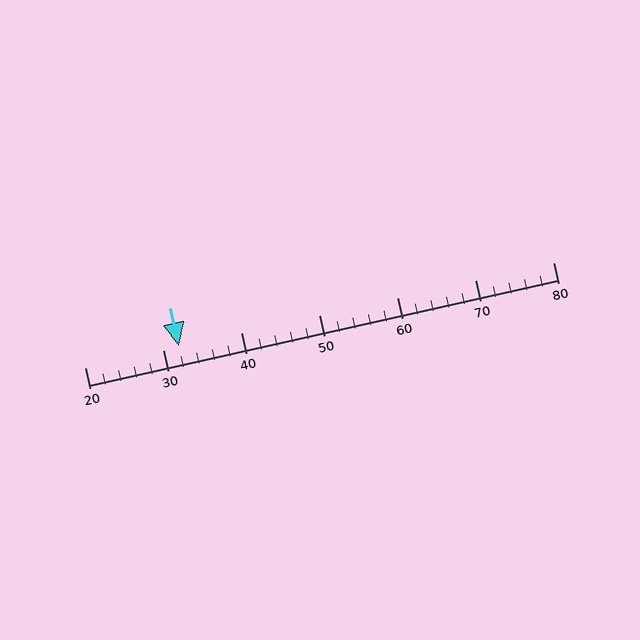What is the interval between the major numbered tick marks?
The major tick marks are spaced 10 units apart.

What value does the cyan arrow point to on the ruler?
The cyan arrow points to approximately 32.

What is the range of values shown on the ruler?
The ruler shows values from 20 to 80.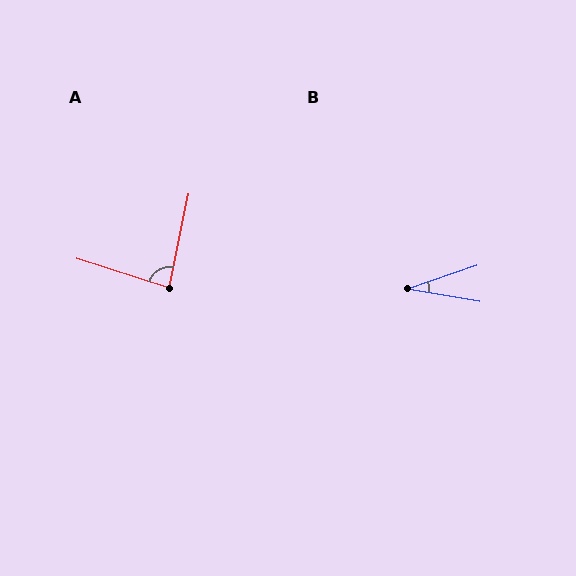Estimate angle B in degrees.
Approximately 28 degrees.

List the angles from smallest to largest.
B (28°), A (84°).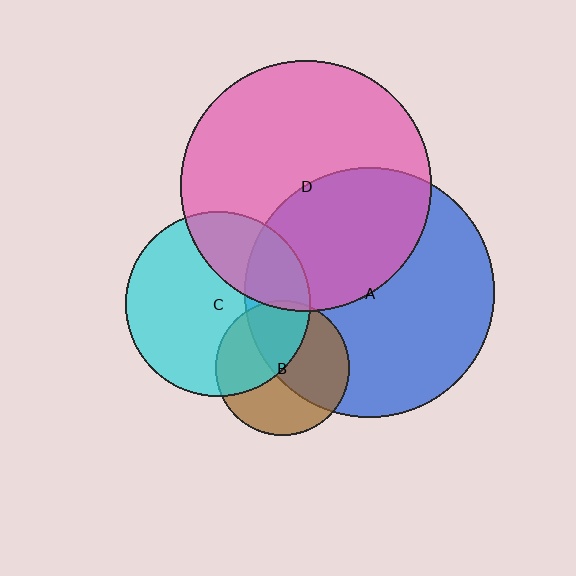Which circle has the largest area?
Circle D (pink).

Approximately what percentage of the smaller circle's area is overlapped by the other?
Approximately 45%.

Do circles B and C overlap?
Yes.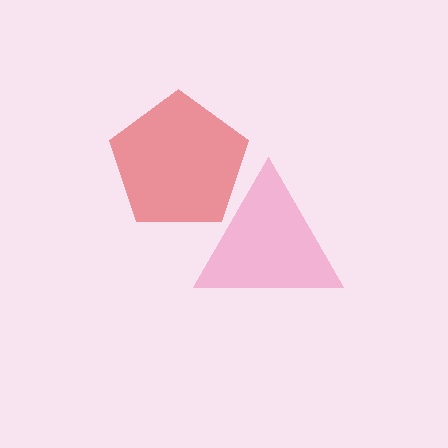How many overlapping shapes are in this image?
There are 2 overlapping shapes in the image.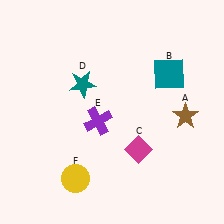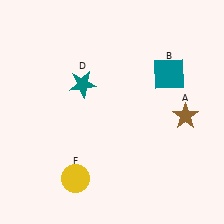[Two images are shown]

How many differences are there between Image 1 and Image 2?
There are 2 differences between the two images.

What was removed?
The purple cross (E), the magenta diamond (C) were removed in Image 2.